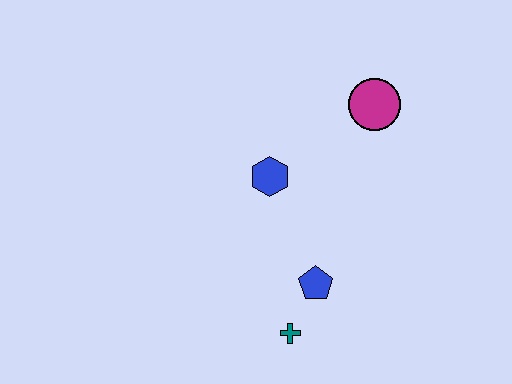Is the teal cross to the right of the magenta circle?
No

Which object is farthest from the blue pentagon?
The magenta circle is farthest from the blue pentagon.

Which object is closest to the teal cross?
The blue pentagon is closest to the teal cross.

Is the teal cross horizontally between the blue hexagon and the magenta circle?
Yes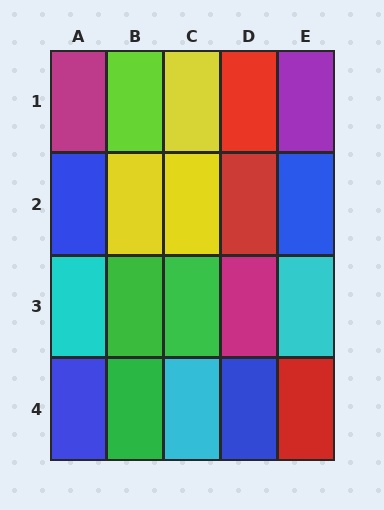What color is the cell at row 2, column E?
Blue.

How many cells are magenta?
2 cells are magenta.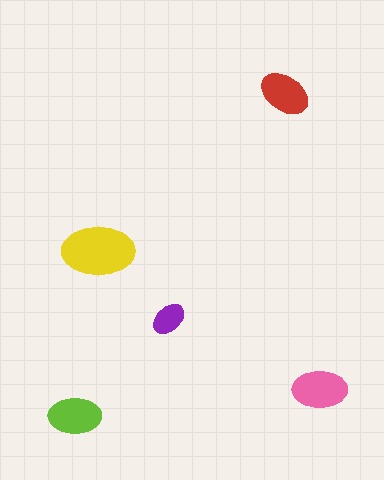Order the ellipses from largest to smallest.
the yellow one, the pink one, the lime one, the red one, the purple one.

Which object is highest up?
The red ellipse is topmost.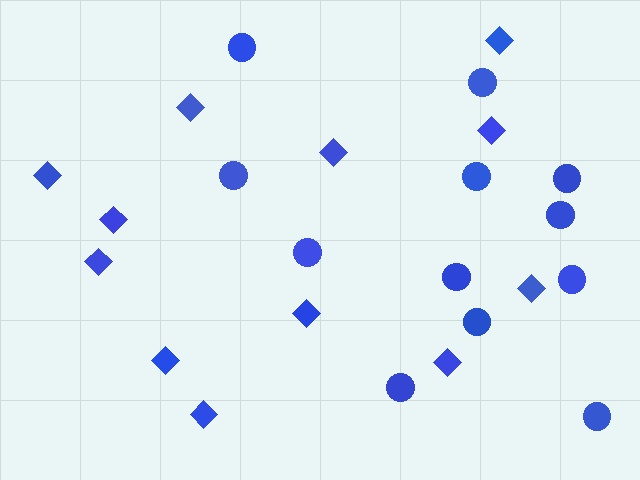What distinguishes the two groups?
There are 2 groups: one group of circles (12) and one group of diamonds (12).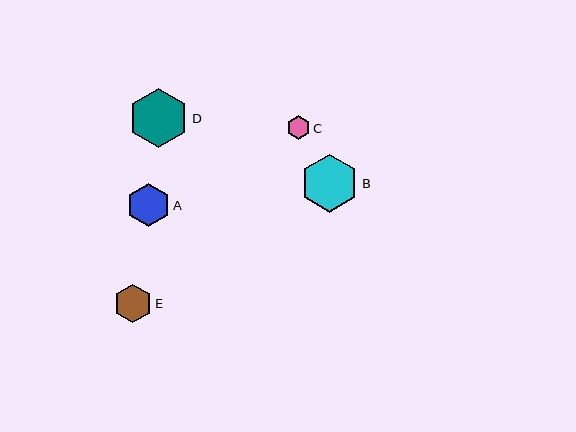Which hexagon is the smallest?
Hexagon C is the smallest with a size of approximately 23 pixels.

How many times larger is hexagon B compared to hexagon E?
Hexagon B is approximately 1.5 times the size of hexagon E.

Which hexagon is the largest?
Hexagon D is the largest with a size of approximately 60 pixels.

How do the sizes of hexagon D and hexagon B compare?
Hexagon D and hexagon B are approximately the same size.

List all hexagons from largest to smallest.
From largest to smallest: D, B, A, E, C.